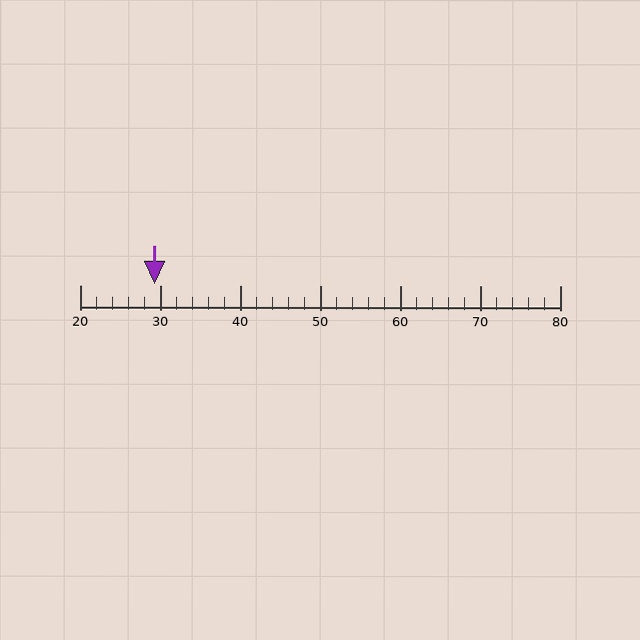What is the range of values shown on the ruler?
The ruler shows values from 20 to 80.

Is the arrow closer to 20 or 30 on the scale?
The arrow is closer to 30.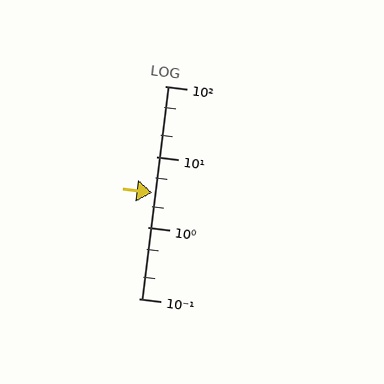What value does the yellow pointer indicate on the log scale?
The pointer indicates approximately 3.1.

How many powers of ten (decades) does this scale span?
The scale spans 3 decades, from 0.1 to 100.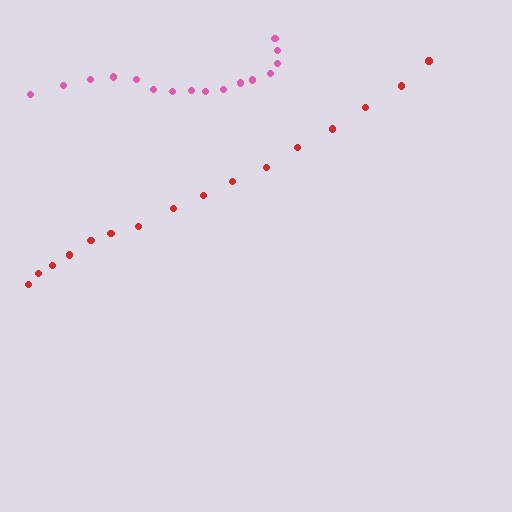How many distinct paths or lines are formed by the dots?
There are 2 distinct paths.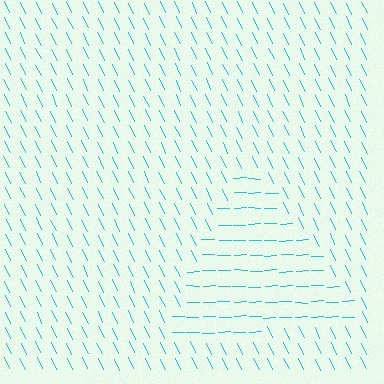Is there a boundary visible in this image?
Yes, there is a texture boundary formed by a change in line orientation.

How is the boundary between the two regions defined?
The boundary is defined purely by a change in line orientation (approximately 65 degrees difference). All lines are the same color and thickness.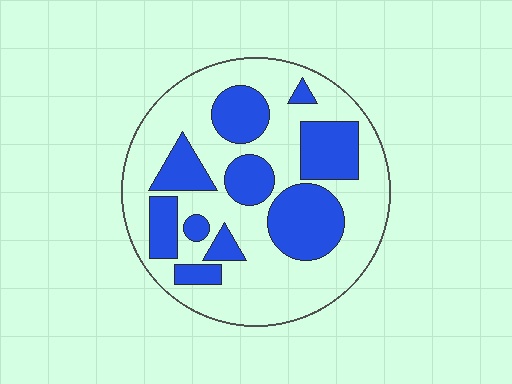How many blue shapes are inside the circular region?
10.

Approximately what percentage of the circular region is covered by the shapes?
Approximately 35%.